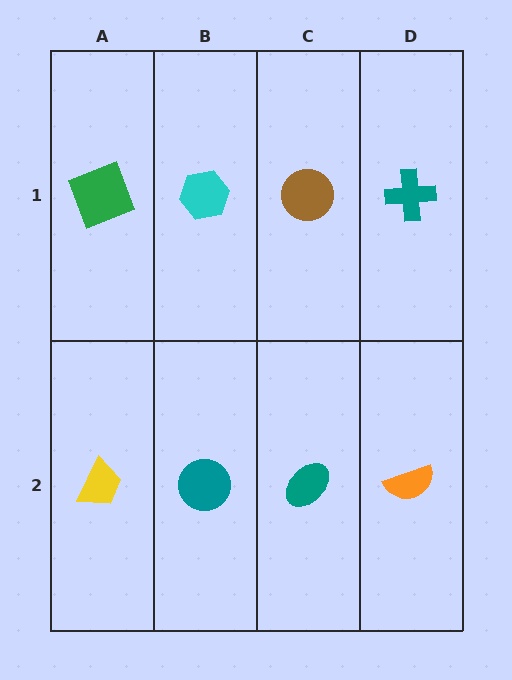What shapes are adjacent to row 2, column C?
A brown circle (row 1, column C), a teal circle (row 2, column B), an orange semicircle (row 2, column D).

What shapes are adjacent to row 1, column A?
A yellow trapezoid (row 2, column A), a cyan hexagon (row 1, column B).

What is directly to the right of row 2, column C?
An orange semicircle.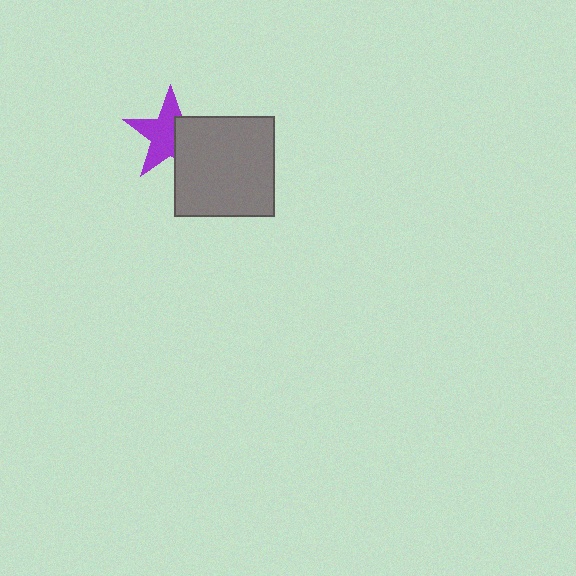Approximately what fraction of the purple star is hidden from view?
Roughly 40% of the purple star is hidden behind the gray square.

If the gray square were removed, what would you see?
You would see the complete purple star.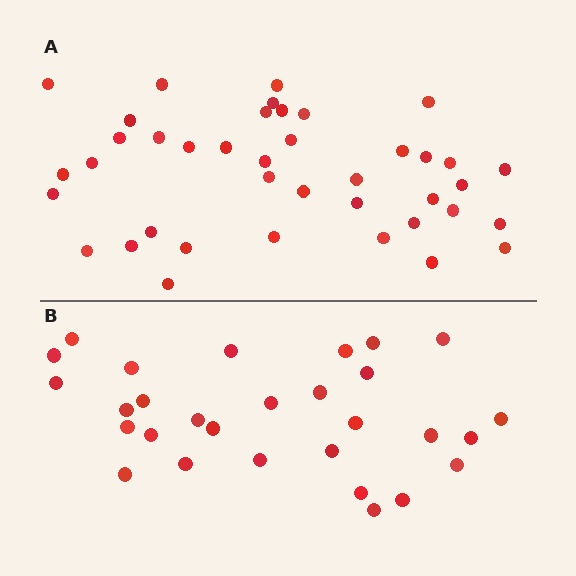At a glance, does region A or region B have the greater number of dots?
Region A (the top region) has more dots.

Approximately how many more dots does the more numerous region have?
Region A has roughly 12 or so more dots than region B.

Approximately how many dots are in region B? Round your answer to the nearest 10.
About 30 dots. (The exact count is 29, which rounds to 30.)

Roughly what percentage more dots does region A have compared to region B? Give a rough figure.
About 40% more.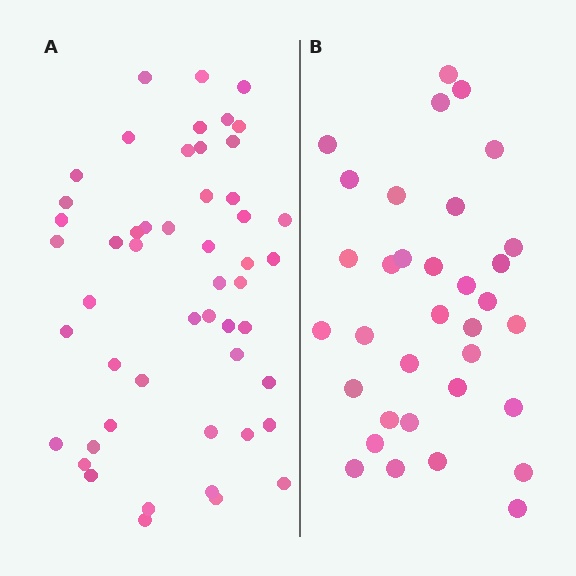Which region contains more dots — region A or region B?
Region A (the left region) has more dots.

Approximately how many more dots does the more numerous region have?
Region A has approximately 15 more dots than region B.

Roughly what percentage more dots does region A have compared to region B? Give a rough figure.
About 50% more.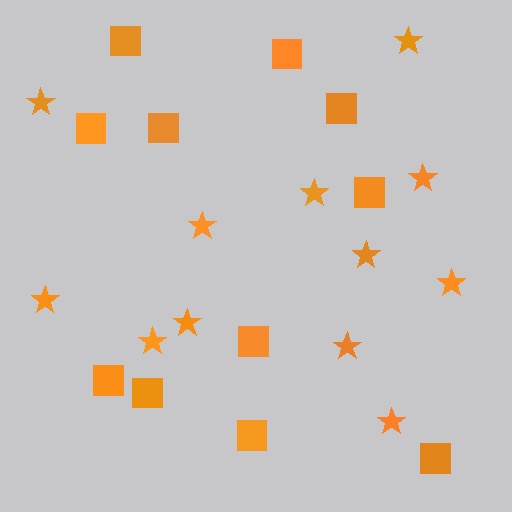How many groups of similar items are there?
There are 2 groups: one group of stars (12) and one group of squares (11).